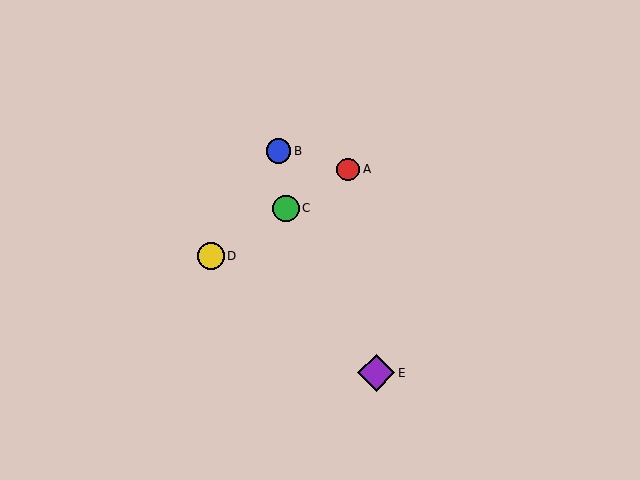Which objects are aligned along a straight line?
Objects A, C, D are aligned along a straight line.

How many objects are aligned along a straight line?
3 objects (A, C, D) are aligned along a straight line.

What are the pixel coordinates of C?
Object C is at (286, 209).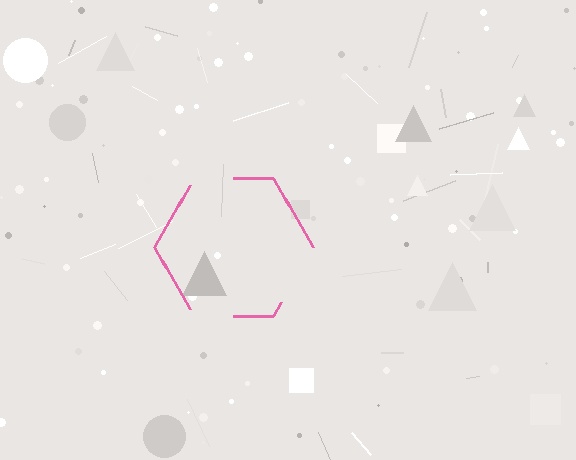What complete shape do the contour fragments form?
The contour fragments form a hexagon.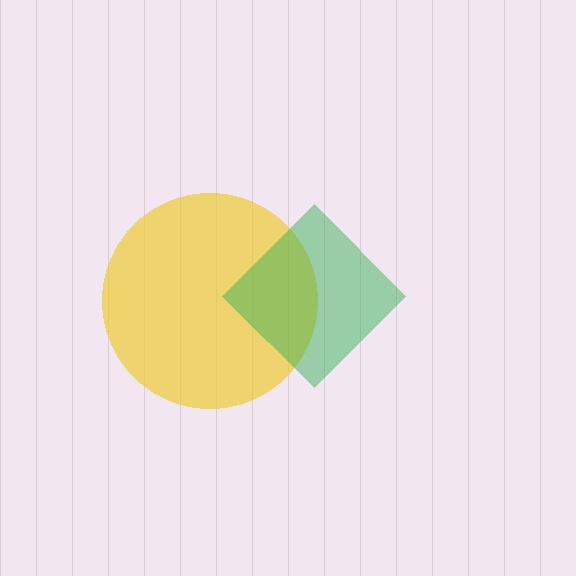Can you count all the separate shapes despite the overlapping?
Yes, there are 2 separate shapes.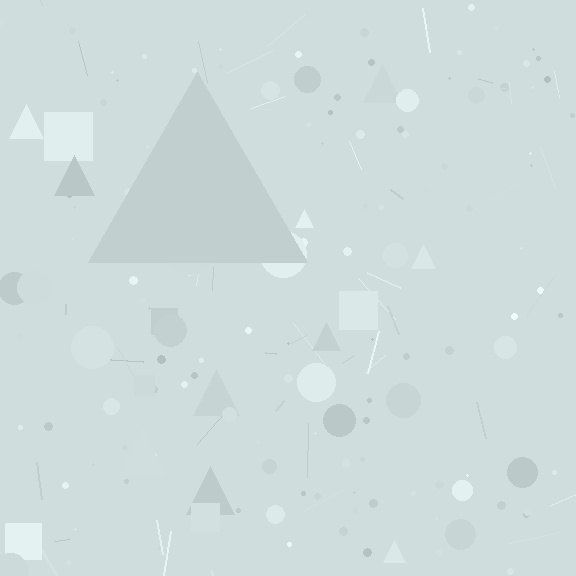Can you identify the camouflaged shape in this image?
The camouflaged shape is a triangle.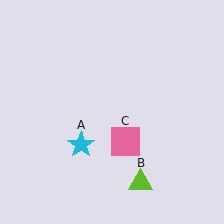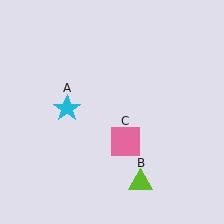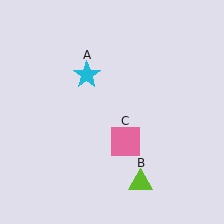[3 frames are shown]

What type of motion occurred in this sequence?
The cyan star (object A) rotated clockwise around the center of the scene.